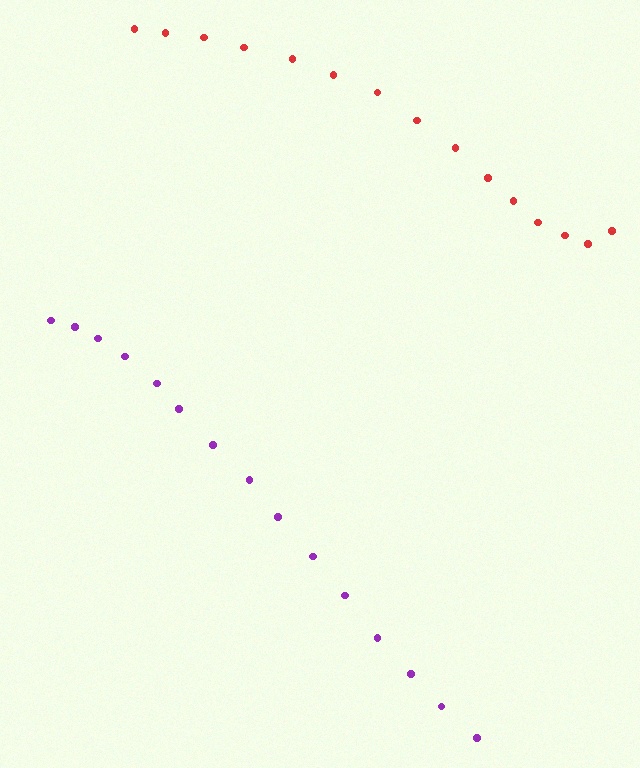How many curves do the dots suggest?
There are 2 distinct paths.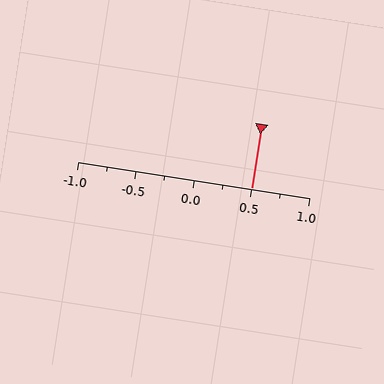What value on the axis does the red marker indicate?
The marker indicates approximately 0.5.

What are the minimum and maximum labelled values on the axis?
The axis runs from -1.0 to 1.0.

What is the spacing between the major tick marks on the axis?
The major ticks are spaced 0.5 apart.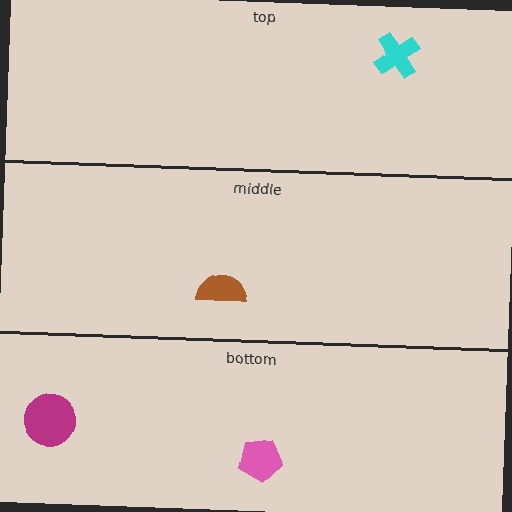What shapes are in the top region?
The cyan cross.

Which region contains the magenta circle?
The bottom region.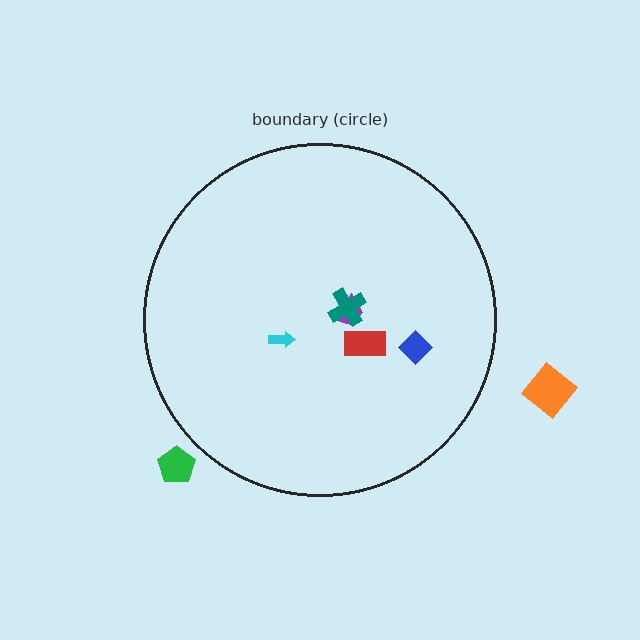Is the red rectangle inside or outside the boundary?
Inside.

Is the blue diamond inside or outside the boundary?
Inside.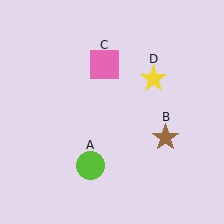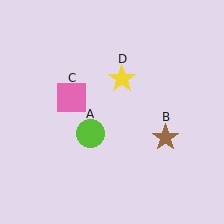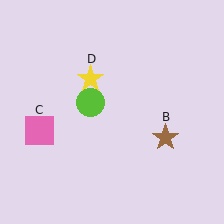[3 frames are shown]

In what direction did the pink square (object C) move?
The pink square (object C) moved down and to the left.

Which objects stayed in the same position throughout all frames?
Brown star (object B) remained stationary.